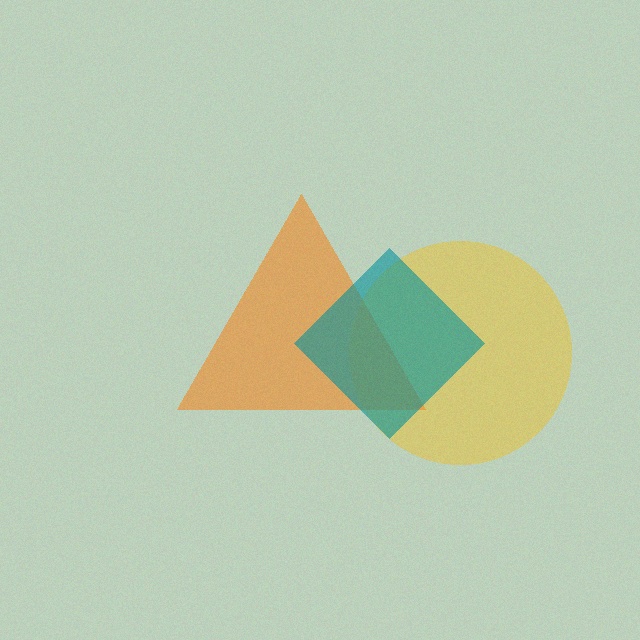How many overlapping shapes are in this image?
There are 3 overlapping shapes in the image.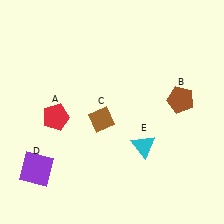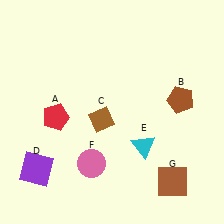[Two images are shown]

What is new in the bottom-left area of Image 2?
A pink circle (F) was added in the bottom-left area of Image 2.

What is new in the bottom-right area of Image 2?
A brown square (G) was added in the bottom-right area of Image 2.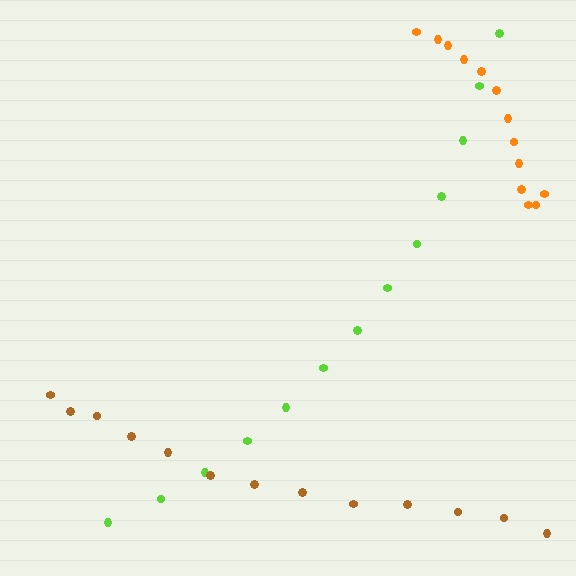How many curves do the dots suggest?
There are 3 distinct paths.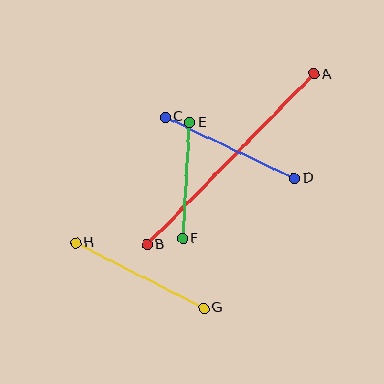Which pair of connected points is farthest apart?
Points A and B are farthest apart.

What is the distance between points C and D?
The distance is approximately 143 pixels.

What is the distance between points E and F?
The distance is approximately 117 pixels.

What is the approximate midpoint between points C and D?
The midpoint is at approximately (230, 148) pixels.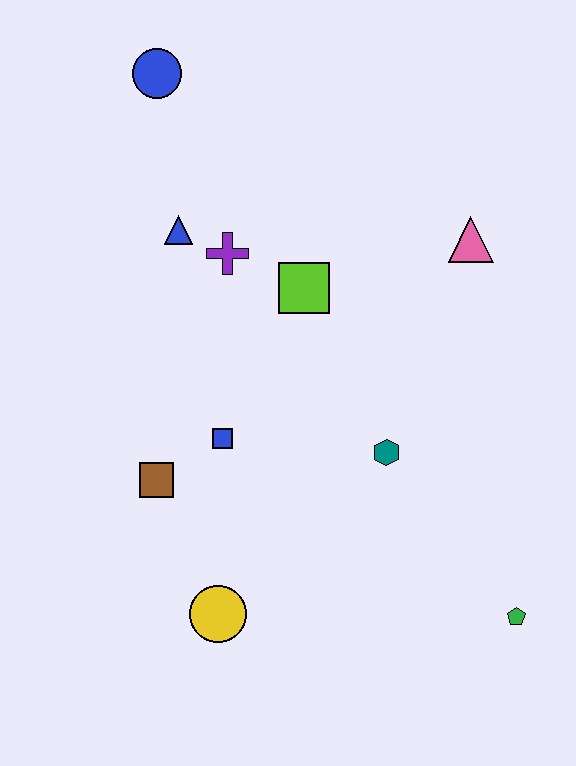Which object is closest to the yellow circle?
The brown square is closest to the yellow circle.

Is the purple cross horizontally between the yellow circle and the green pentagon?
Yes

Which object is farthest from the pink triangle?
The yellow circle is farthest from the pink triangle.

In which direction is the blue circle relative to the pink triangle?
The blue circle is to the left of the pink triangle.